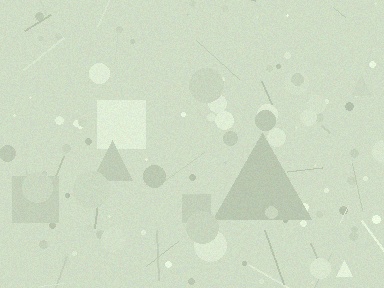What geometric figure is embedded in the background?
A triangle is embedded in the background.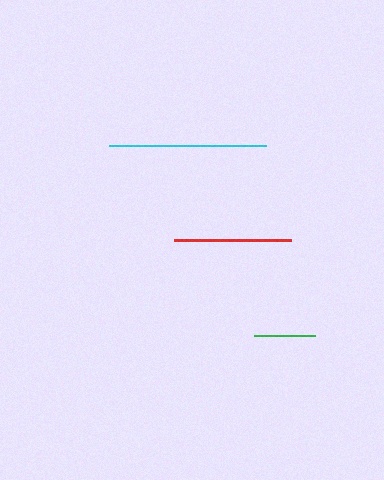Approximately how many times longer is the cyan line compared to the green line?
The cyan line is approximately 2.6 times the length of the green line.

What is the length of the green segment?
The green segment is approximately 61 pixels long.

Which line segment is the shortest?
The green line is the shortest at approximately 61 pixels.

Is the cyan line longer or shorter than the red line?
The cyan line is longer than the red line.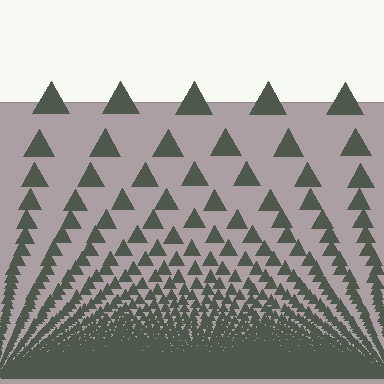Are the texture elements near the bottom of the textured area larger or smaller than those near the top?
Smaller. The gradient is inverted — elements near the bottom are smaller and denser.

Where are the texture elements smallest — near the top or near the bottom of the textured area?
Near the bottom.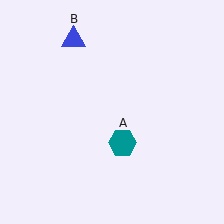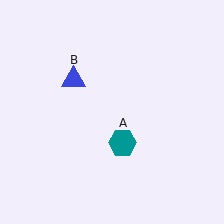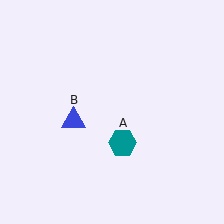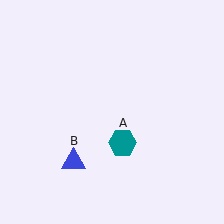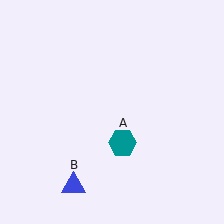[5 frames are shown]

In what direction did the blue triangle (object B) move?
The blue triangle (object B) moved down.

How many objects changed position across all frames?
1 object changed position: blue triangle (object B).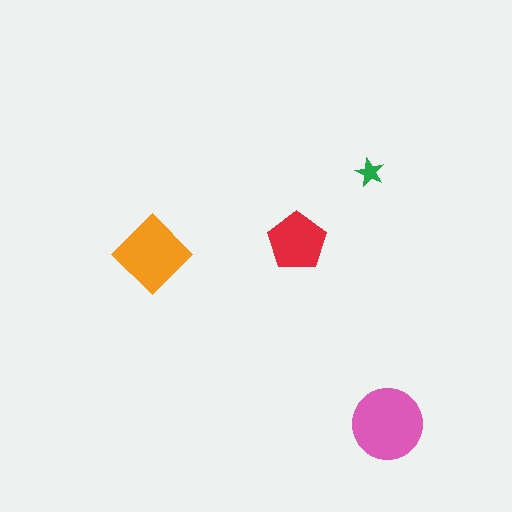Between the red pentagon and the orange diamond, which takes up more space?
The orange diamond.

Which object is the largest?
The pink circle.